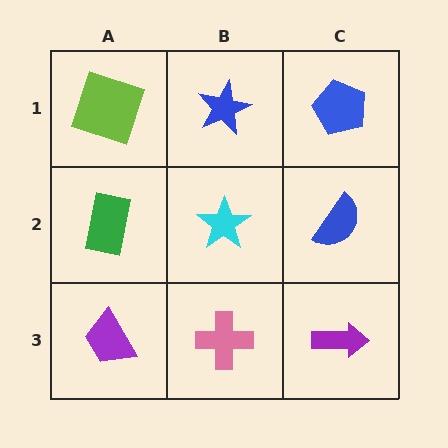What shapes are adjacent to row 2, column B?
A blue star (row 1, column B), a pink cross (row 3, column B), a green rectangle (row 2, column A), a blue semicircle (row 2, column C).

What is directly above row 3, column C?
A blue semicircle.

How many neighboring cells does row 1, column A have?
2.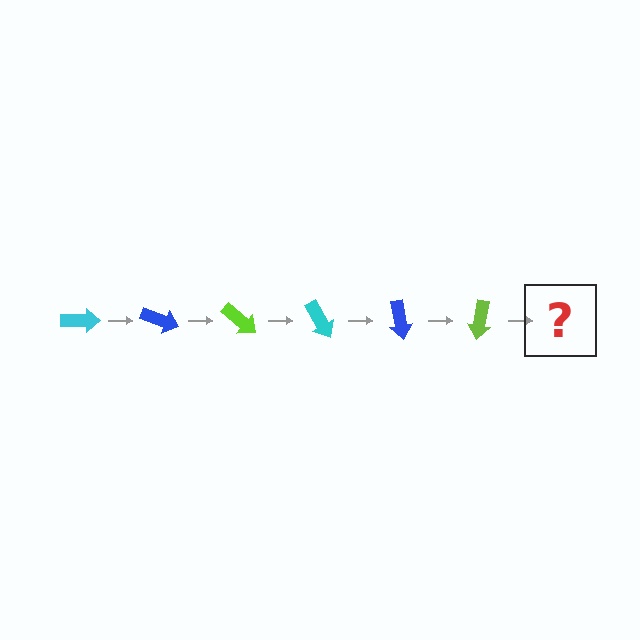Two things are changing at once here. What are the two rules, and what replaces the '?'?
The two rules are that it rotates 20 degrees each step and the color cycles through cyan, blue, and lime. The '?' should be a cyan arrow, rotated 120 degrees from the start.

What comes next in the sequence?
The next element should be a cyan arrow, rotated 120 degrees from the start.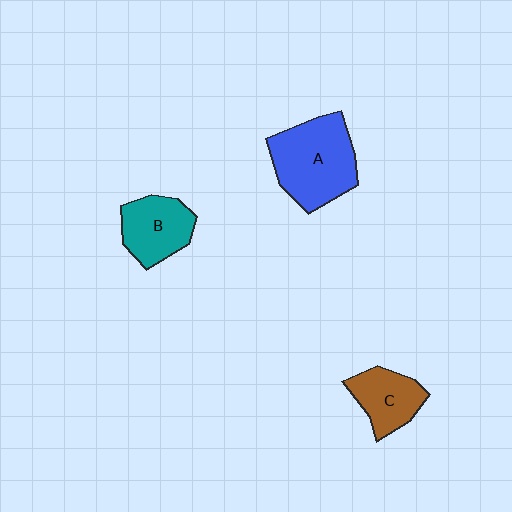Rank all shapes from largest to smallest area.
From largest to smallest: A (blue), B (teal), C (brown).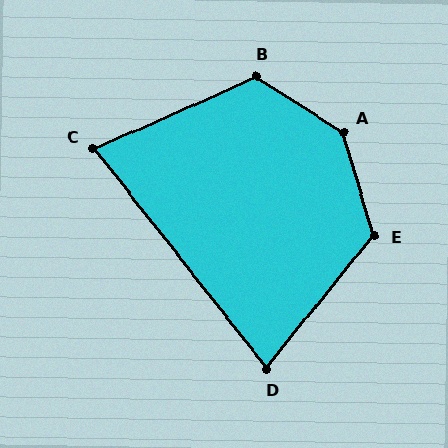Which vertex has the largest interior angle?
A, at approximately 139 degrees.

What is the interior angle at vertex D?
Approximately 77 degrees (acute).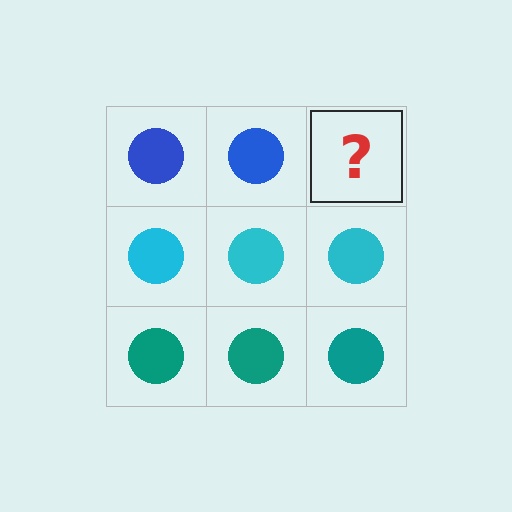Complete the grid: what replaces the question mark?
The question mark should be replaced with a blue circle.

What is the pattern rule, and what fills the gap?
The rule is that each row has a consistent color. The gap should be filled with a blue circle.